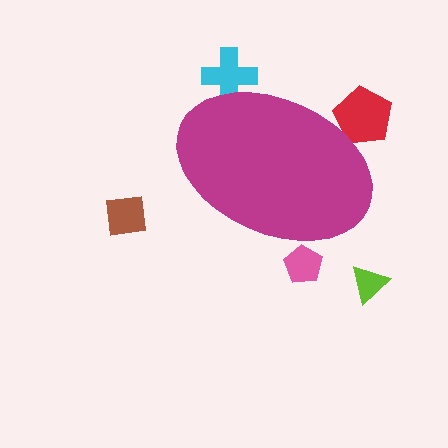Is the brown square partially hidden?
No, the brown square is fully visible.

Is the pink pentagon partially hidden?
Yes, the pink pentagon is partially hidden behind the magenta ellipse.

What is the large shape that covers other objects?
A magenta ellipse.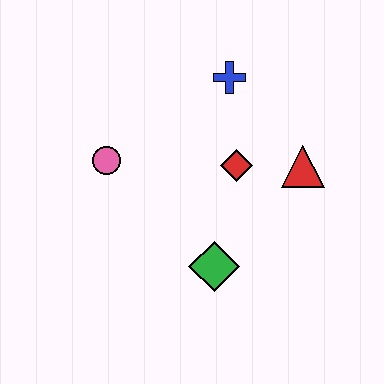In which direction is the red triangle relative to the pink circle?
The red triangle is to the right of the pink circle.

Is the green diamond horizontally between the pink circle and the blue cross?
Yes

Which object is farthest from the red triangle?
The pink circle is farthest from the red triangle.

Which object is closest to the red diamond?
The red triangle is closest to the red diamond.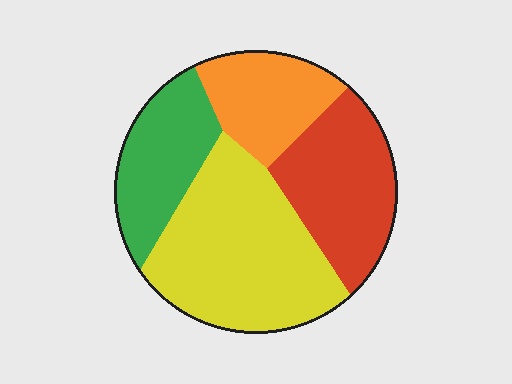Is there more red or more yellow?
Yellow.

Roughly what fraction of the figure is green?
Green takes up between a sixth and a third of the figure.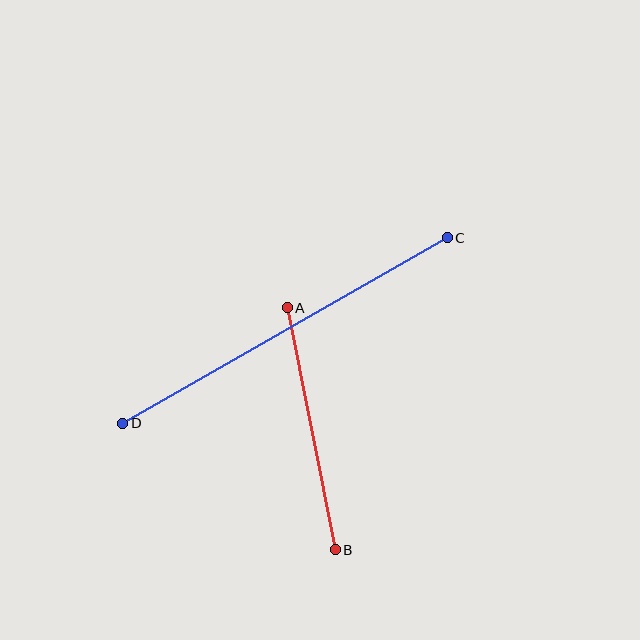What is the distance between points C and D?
The distance is approximately 374 pixels.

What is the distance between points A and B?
The distance is approximately 247 pixels.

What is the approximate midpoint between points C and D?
The midpoint is at approximately (285, 330) pixels.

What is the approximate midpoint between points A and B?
The midpoint is at approximately (311, 429) pixels.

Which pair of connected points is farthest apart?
Points C and D are farthest apart.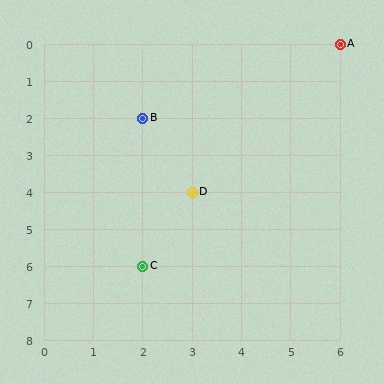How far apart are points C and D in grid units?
Points C and D are 1 column and 2 rows apart (about 2.2 grid units diagonally).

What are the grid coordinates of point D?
Point D is at grid coordinates (3, 4).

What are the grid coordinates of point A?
Point A is at grid coordinates (6, 0).